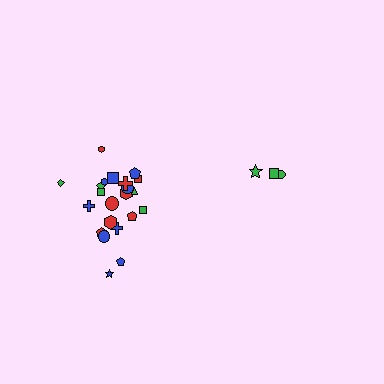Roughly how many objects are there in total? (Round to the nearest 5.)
Roughly 25 objects in total.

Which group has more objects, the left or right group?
The left group.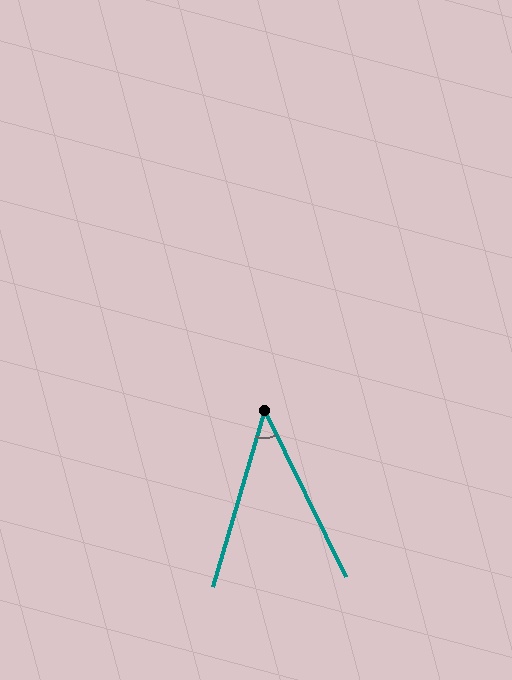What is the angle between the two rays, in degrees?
Approximately 42 degrees.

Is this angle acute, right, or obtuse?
It is acute.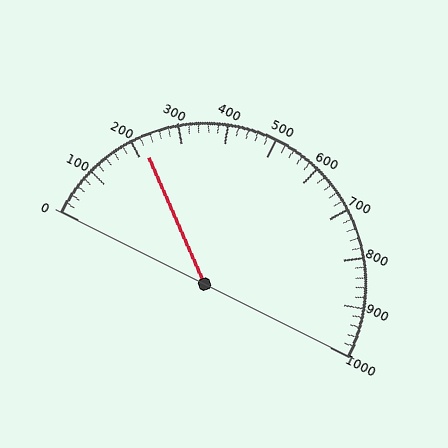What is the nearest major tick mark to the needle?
The nearest major tick mark is 200.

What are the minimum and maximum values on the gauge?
The gauge ranges from 0 to 1000.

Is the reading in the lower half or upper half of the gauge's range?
The reading is in the lower half of the range (0 to 1000).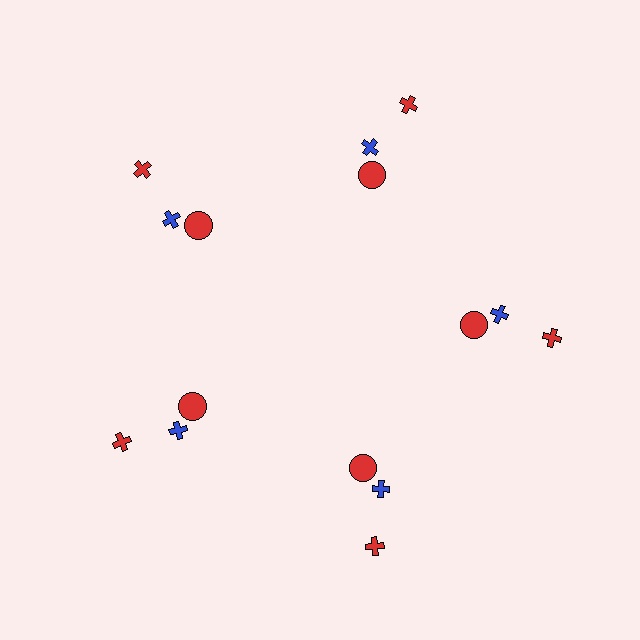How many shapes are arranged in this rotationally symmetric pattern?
There are 15 shapes, arranged in 5 groups of 3.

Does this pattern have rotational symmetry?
Yes, this pattern has 5-fold rotational symmetry. It looks the same after rotating 72 degrees around the center.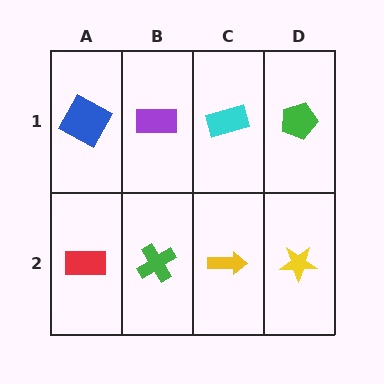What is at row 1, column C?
A cyan rectangle.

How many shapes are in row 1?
4 shapes.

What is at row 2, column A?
A red rectangle.